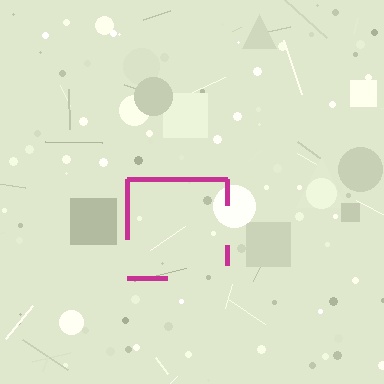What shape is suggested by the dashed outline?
The dashed outline suggests a square.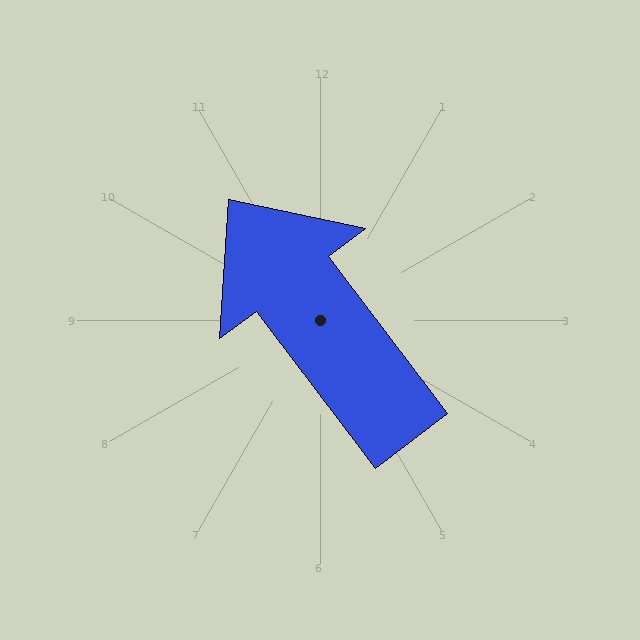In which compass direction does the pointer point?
Northwest.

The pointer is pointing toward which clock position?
Roughly 11 o'clock.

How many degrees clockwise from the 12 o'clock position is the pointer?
Approximately 323 degrees.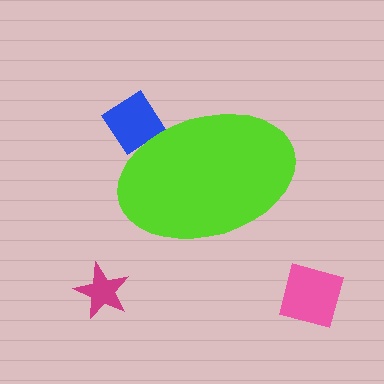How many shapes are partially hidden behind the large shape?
1 shape is partially hidden.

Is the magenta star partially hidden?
No, the magenta star is fully visible.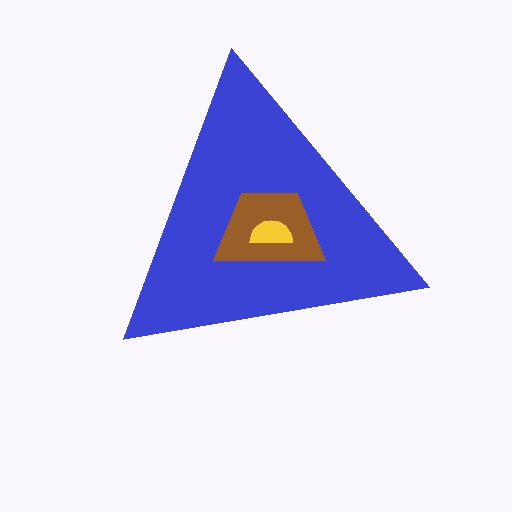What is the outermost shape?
The blue triangle.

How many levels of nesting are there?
3.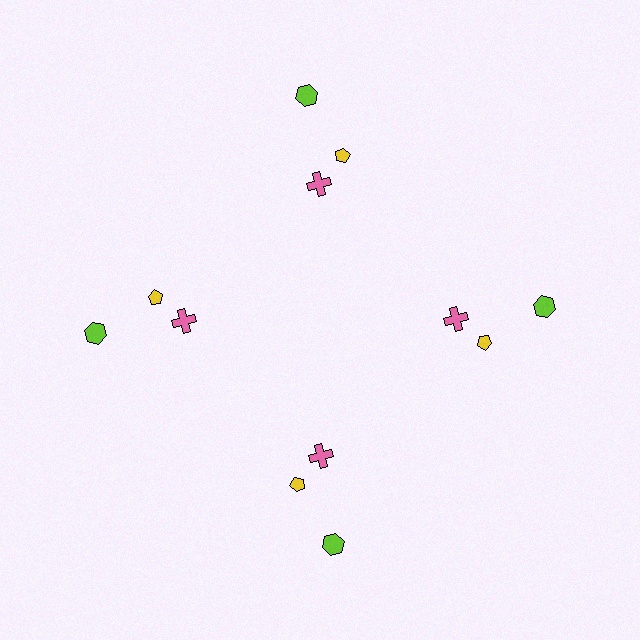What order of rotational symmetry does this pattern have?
This pattern has 4-fold rotational symmetry.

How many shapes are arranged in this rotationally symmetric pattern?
There are 12 shapes, arranged in 4 groups of 3.